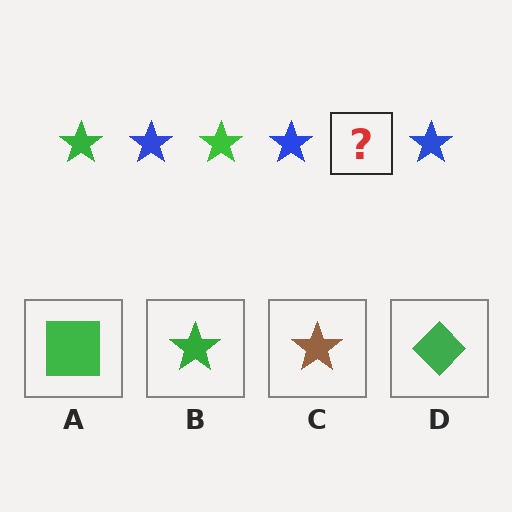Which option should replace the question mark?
Option B.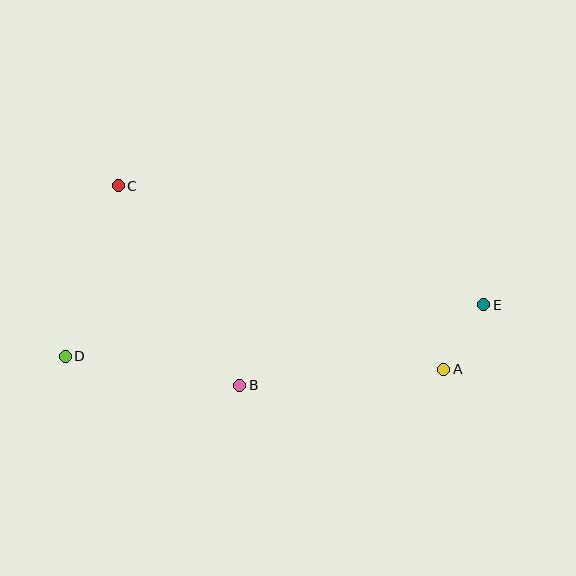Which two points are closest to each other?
Points A and E are closest to each other.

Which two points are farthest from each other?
Points D and E are farthest from each other.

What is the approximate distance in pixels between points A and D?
The distance between A and D is approximately 378 pixels.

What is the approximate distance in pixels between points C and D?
The distance between C and D is approximately 179 pixels.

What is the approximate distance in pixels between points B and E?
The distance between B and E is approximately 257 pixels.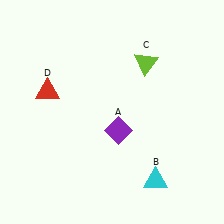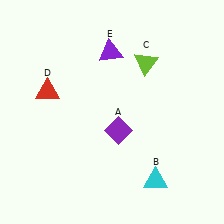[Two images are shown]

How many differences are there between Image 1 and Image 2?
There is 1 difference between the two images.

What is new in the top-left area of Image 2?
A purple triangle (E) was added in the top-left area of Image 2.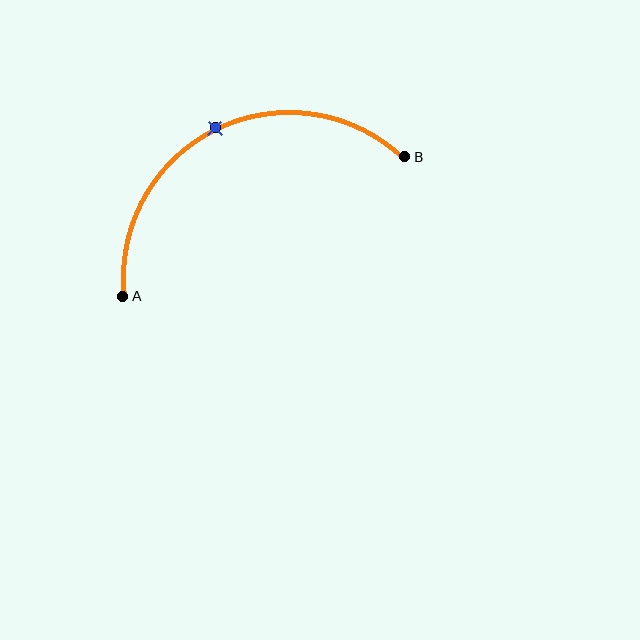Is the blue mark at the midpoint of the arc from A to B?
Yes. The blue mark lies on the arc at equal arc-length from both A and B — it is the arc midpoint.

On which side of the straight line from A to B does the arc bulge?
The arc bulges above the straight line connecting A and B.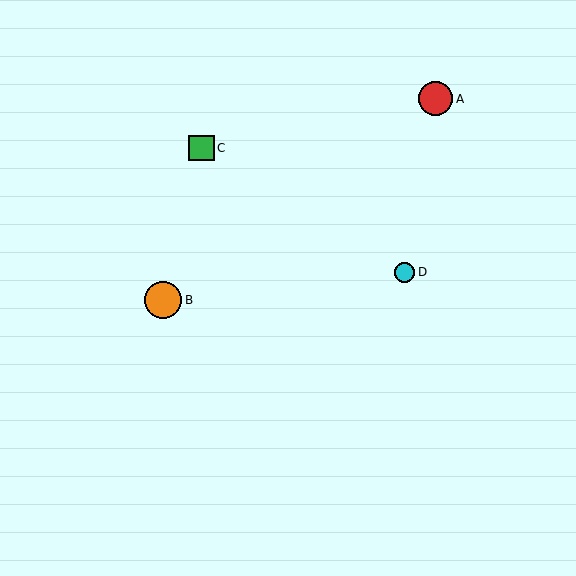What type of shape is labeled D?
Shape D is a cyan circle.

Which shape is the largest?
The orange circle (labeled B) is the largest.